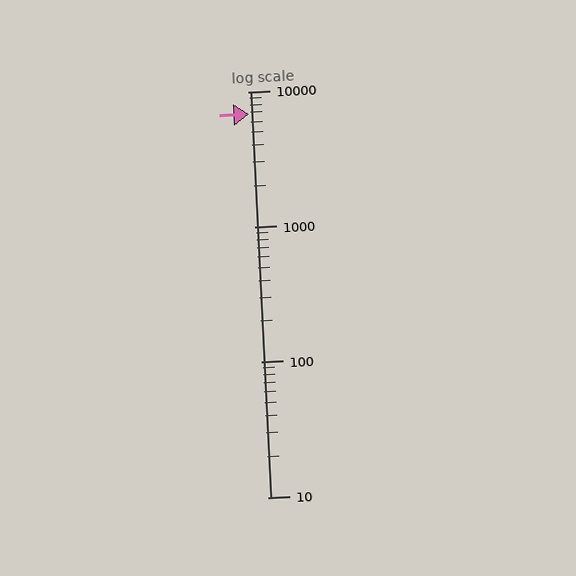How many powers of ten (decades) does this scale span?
The scale spans 3 decades, from 10 to 10000.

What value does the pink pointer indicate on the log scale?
The pointer indicates approximately 6800.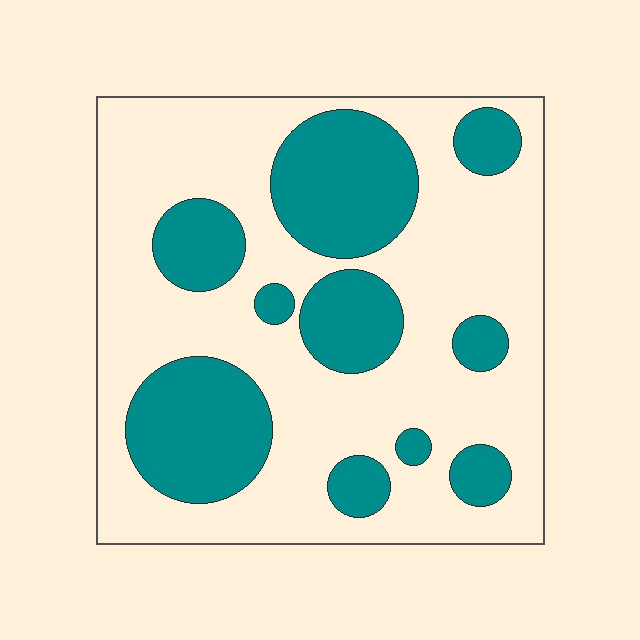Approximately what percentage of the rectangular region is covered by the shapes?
Approximately 30%.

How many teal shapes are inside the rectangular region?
10.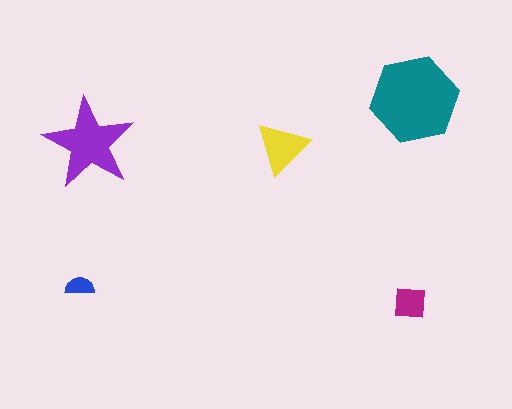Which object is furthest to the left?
The blue semicircle is leftmost.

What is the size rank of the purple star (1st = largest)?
2nd.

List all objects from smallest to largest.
The blue semicircle, the magenta square, the yellow triangle, the purple star, the teal hexagon.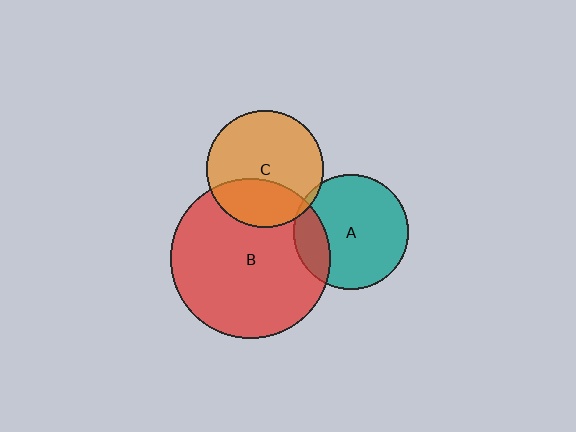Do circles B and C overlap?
Yes.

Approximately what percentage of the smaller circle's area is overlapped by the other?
Approximately 30%.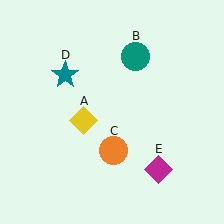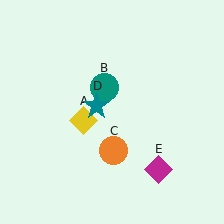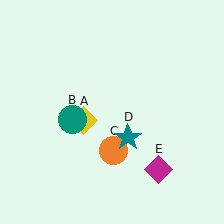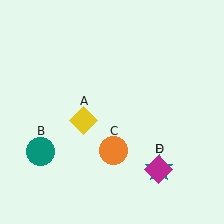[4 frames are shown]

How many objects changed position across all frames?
2 objects changed position: teal circle (object B), teal star (object D).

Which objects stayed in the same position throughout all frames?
Yellow diamond (object A) and orange circle (object C) and magenta diamond (object E) remained stationary.